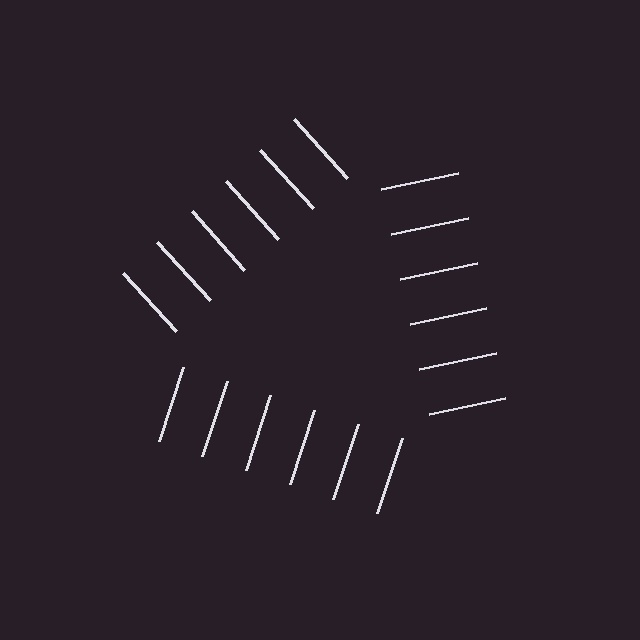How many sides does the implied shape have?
3 sides — the line-ends trace a triangle.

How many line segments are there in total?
18 — 6 along each of the 3 edges.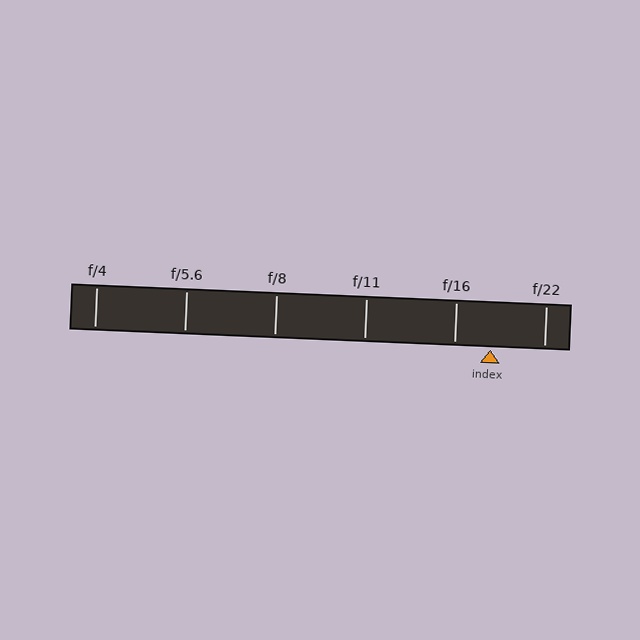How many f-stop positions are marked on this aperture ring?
There are 6 f-stop positions marked.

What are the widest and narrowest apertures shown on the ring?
The widest aperture shown is f/4 and the narrowest is f/22.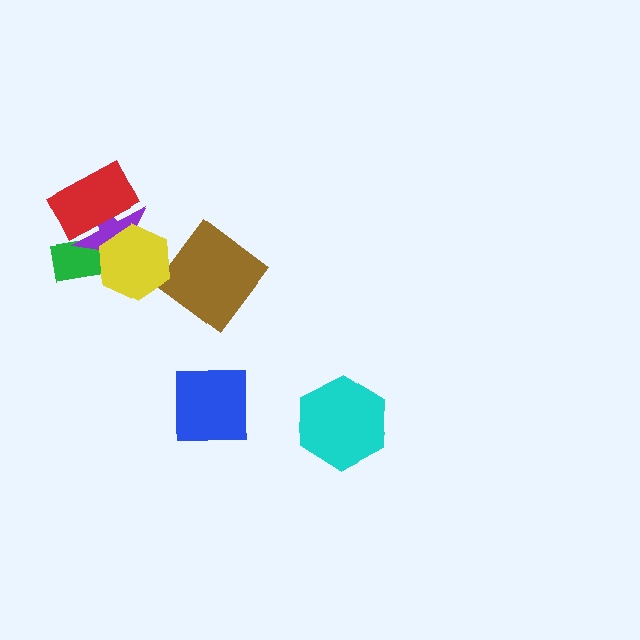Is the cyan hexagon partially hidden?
No, no other shape covers it.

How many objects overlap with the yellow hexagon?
2 objects overlap with the yellow hexagon.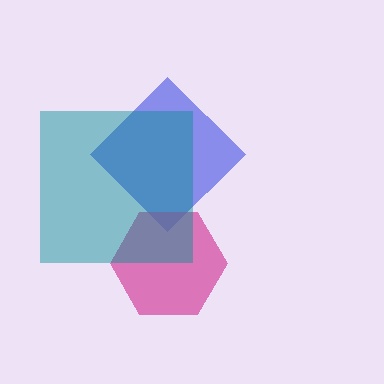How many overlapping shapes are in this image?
There are 3 overlapping shapes in the image.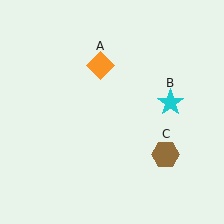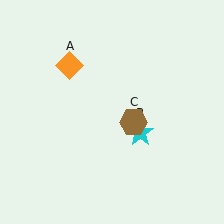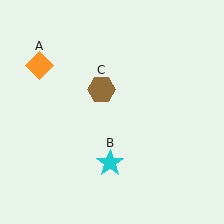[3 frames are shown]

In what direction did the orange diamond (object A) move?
The orange diamond (object A) moved left.